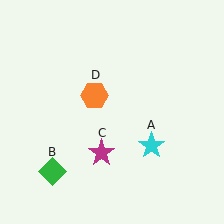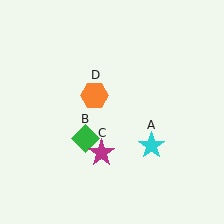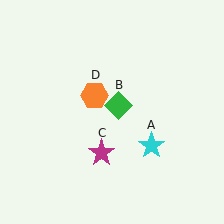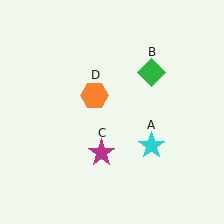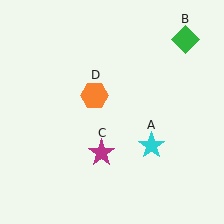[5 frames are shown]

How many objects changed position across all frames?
1 object changed position: green diamond (object B).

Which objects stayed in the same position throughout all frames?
Cyan star (object A) and magenta star (object C) and orange hexagon (object D) remained stationary.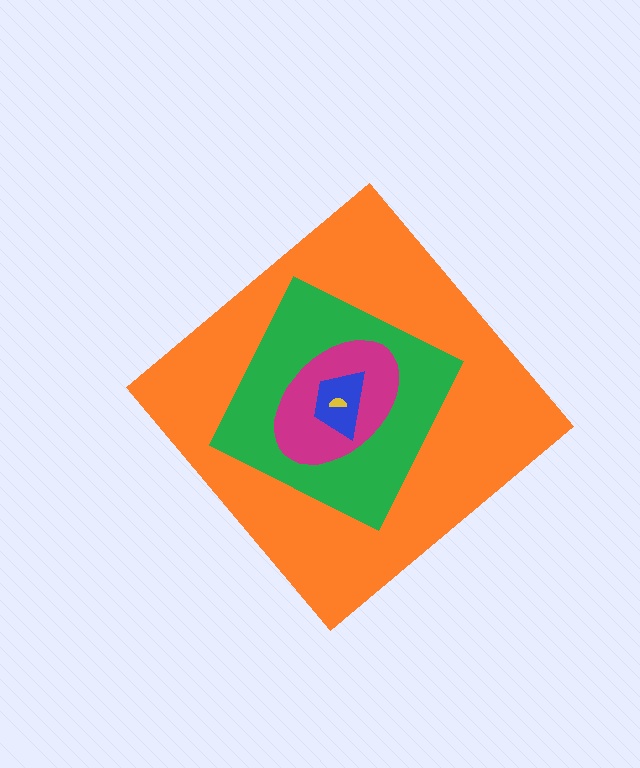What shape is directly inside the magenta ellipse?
The blue trapezoid.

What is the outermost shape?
The orange diamond.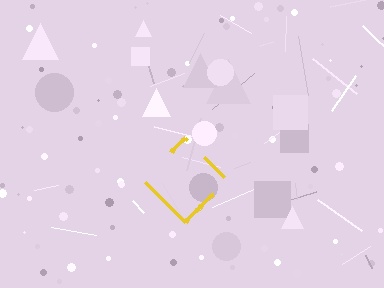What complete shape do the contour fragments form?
The contour fragments form a diamond.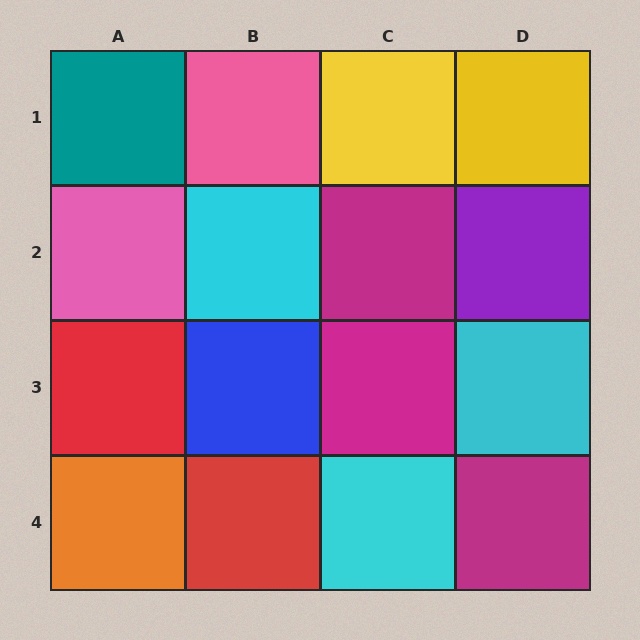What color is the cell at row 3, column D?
Cyan.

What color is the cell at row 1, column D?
Yellow.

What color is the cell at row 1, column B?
Pink.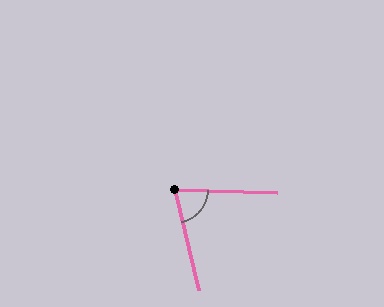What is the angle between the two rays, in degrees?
Approximately 75 degrees.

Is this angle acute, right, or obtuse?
It is acute.